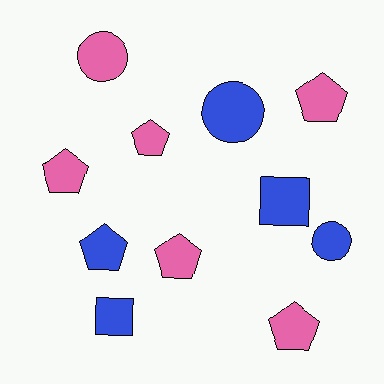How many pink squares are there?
There are no pink squares.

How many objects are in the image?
There are 11 objects.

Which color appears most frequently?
Pink, with 6 objects.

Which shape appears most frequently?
Pentagon, with 6 objects.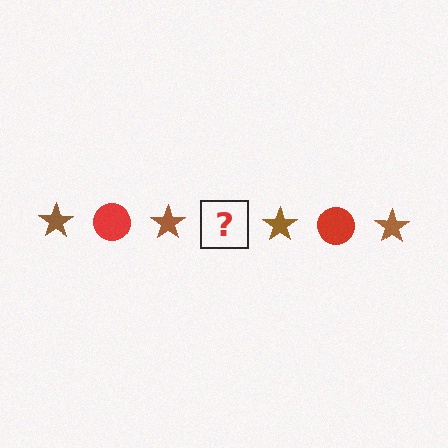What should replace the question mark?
The question mark should be replaced with a red circle.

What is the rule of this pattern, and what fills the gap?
The rule is that the pattern alternates between brown star and red circle. The gap should be filled with a red circle.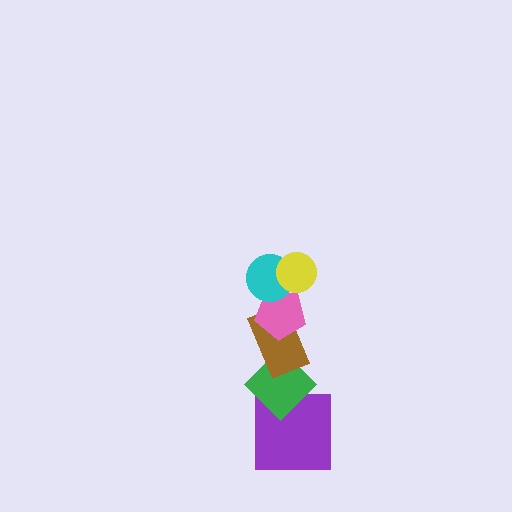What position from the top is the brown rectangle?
The brown rectangle is 4th from the top.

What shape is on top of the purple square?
The green diamond is on top of the purple square.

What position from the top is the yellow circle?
The yellow circle is 1st from the top.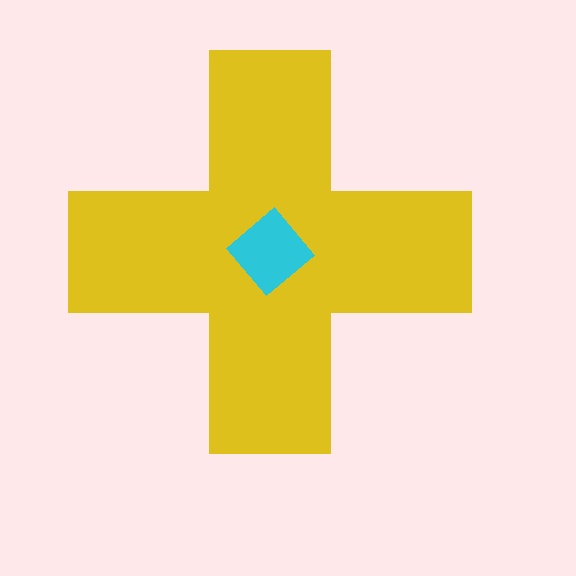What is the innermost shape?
The cyan diamond.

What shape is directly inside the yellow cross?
The cyan diamond.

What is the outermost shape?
The yellow cross.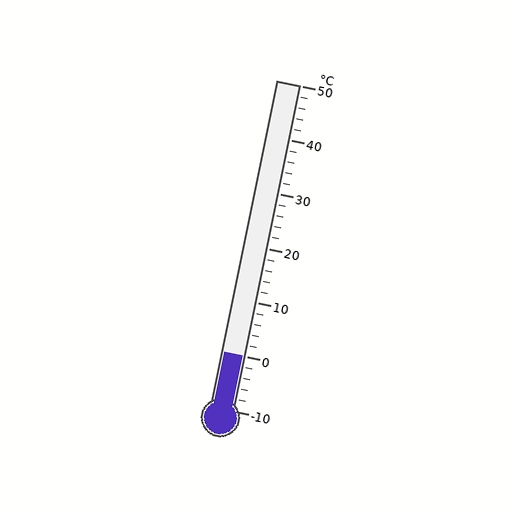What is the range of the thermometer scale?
The thermometer scale ranges from -10°C to 50°C.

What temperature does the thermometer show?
The thermometer shows approximately 0°C.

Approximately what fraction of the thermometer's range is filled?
The thermometer is filled to approximately 15% of its range.